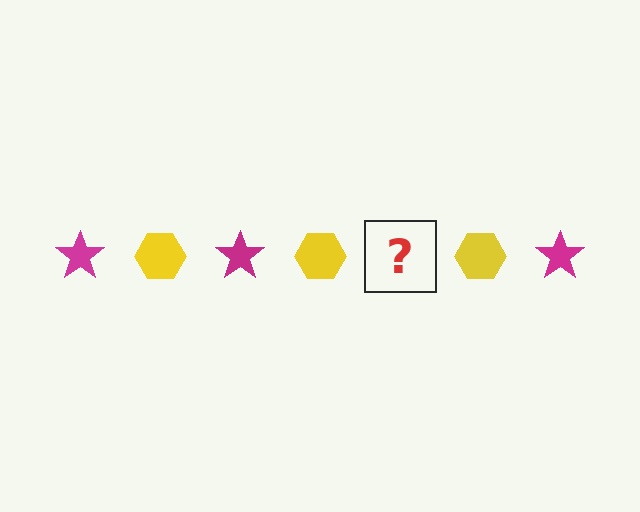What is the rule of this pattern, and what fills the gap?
The rule is that the pattern alternates between magenta star and yellow hexagon. The gap should be filled with a magenta star.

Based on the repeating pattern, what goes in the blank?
The blank should be a magenta star.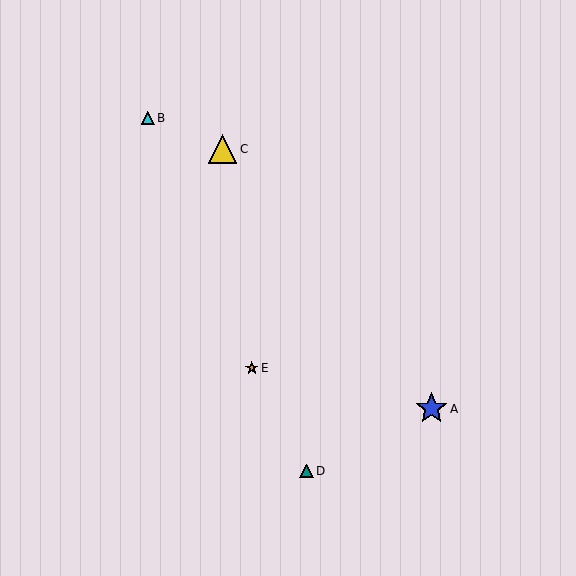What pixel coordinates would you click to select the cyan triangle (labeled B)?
Click at (148, 118) to select the cyan triangle B.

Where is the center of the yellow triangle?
The center of the yellow triangle is at (223, 149).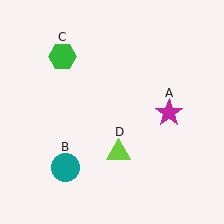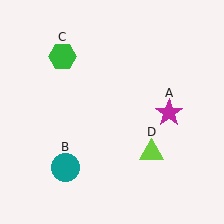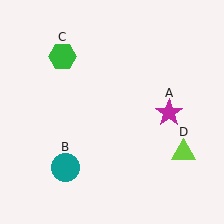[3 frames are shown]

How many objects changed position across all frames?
1 object changed position: lime triangle (object D).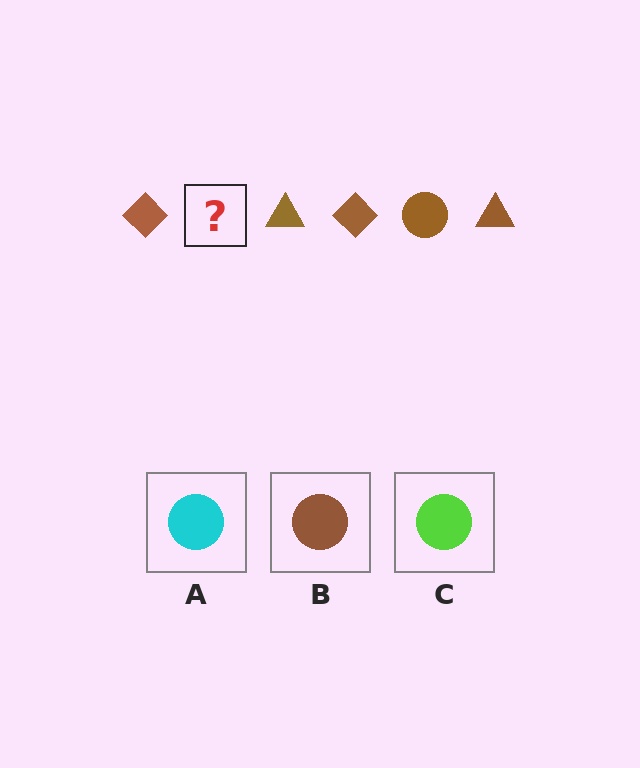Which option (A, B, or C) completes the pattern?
B.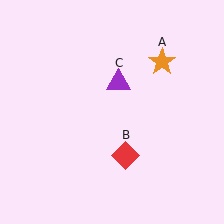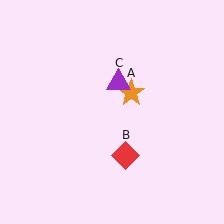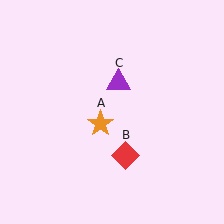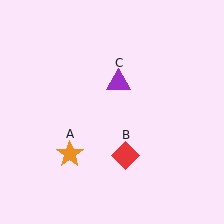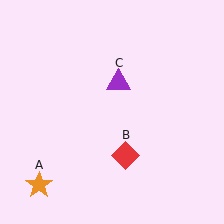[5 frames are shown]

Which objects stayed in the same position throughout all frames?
Red diamond (object B) and purple triangle (object C) remained stationary.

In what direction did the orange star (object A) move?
The orange star (object A) moved down and to the left.